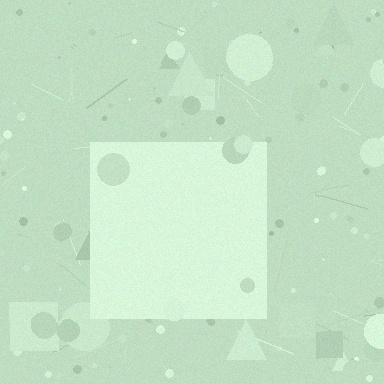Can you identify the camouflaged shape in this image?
The camouflaged shape is a square.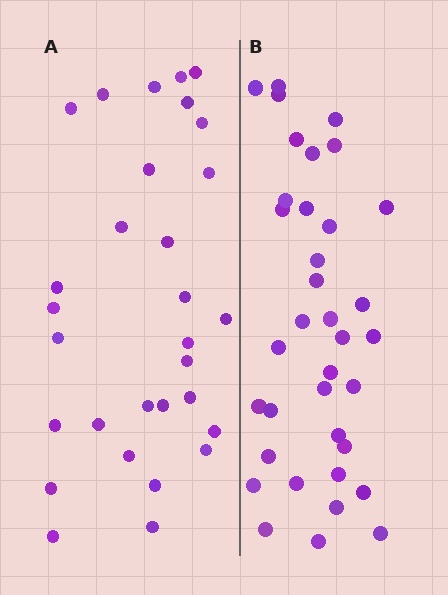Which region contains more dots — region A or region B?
Region B (the right region) has more dots.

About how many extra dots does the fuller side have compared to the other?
Region B has about 6 more dots than region A.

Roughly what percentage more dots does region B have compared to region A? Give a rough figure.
About 20% more.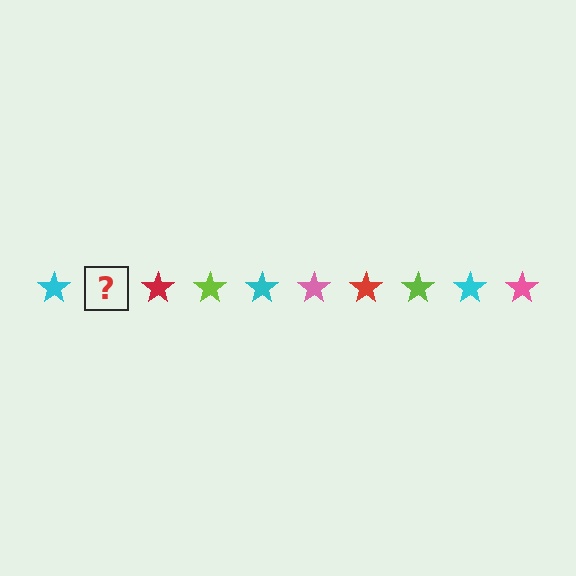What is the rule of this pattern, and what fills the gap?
The rule is that the pattern cycles through cyan, pink, red, lime stars. The gap should be filled with a pink star.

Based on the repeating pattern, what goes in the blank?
The blank should be a pink star.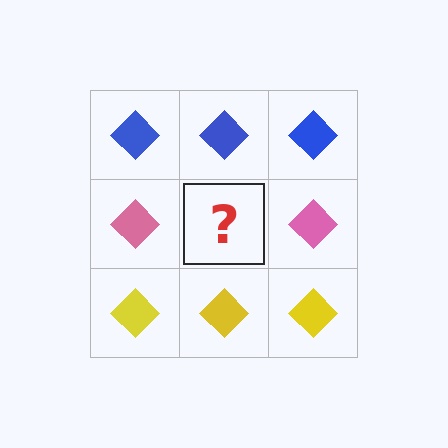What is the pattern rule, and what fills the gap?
The rule is that each row has a consistent color. The gap should be filled with a pink diamond.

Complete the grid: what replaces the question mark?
The question mark should be replaced with a pink diamond.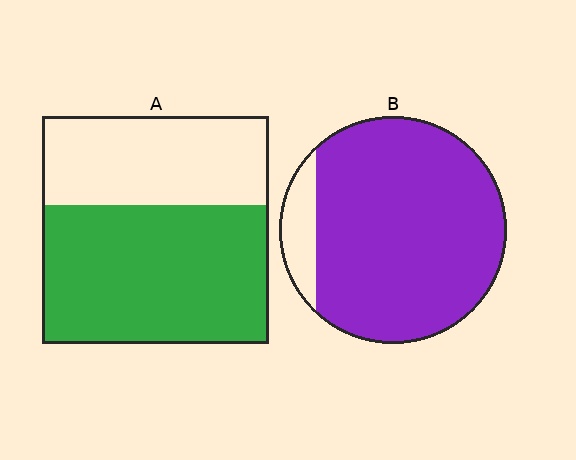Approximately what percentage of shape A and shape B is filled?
A is approximately 60% and B is approximately 90%.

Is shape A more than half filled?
Yes.